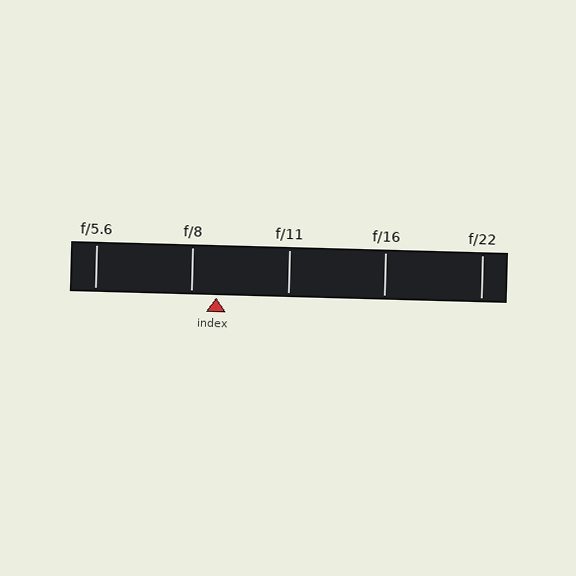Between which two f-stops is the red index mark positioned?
The index mark is between f/8 and f/11.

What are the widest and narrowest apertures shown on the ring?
The widest aperture shown is f/5.6 and the narrowest is f/22.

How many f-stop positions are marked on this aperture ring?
There are 5 f-stop positions marked.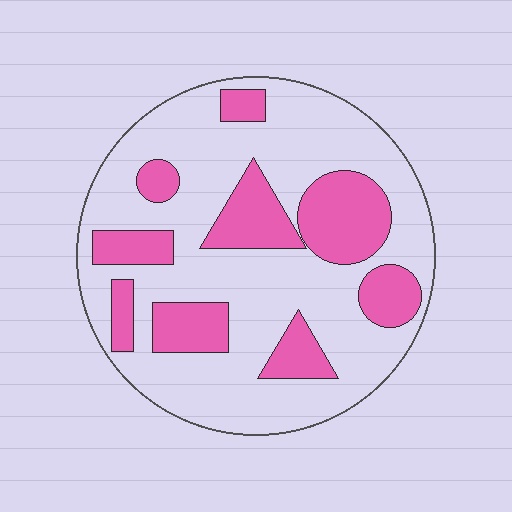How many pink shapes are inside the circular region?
9.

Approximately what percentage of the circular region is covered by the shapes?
Approximately 30%.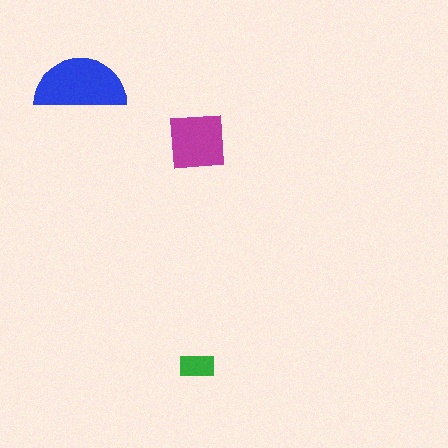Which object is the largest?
The blue semicircle.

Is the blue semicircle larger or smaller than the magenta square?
Larger.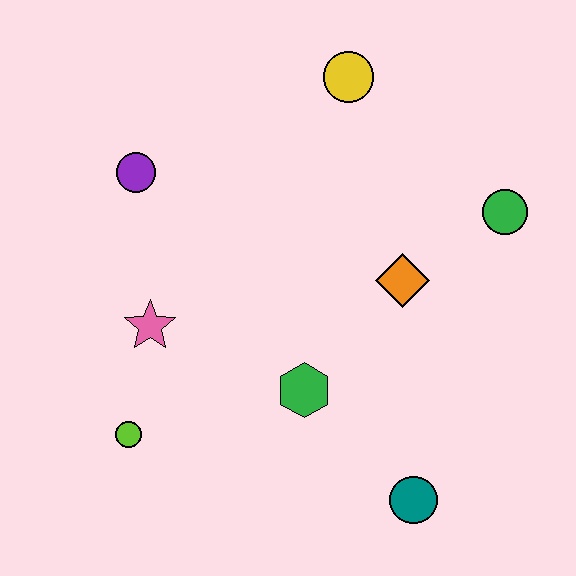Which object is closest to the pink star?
The lime circle is closest to the pink star.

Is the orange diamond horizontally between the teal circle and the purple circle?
Yes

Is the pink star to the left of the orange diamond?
Yes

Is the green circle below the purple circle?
Yes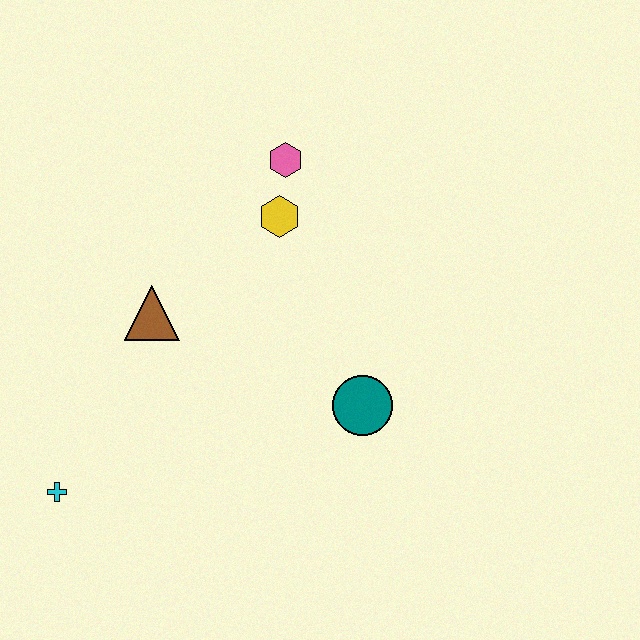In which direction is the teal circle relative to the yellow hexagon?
The teal circle is below the yellow hexagon.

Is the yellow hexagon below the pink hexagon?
Yes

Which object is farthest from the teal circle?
The cyan cross is farthest from the teal circle.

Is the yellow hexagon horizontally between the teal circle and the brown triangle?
Yes